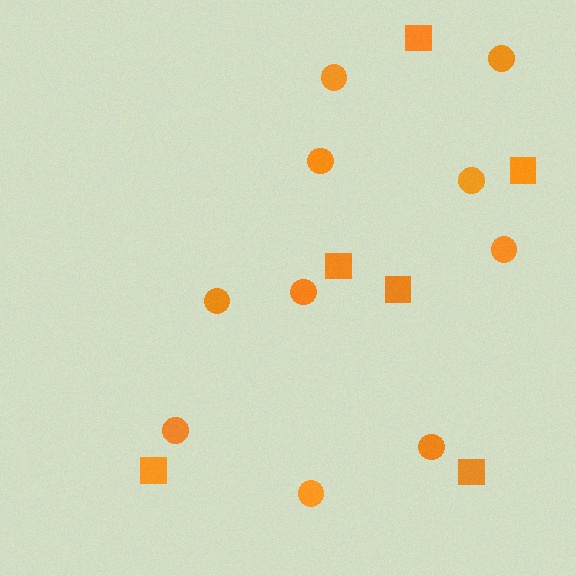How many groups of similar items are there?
There are 2 groups: one group of squares (6) and one group of circles (10).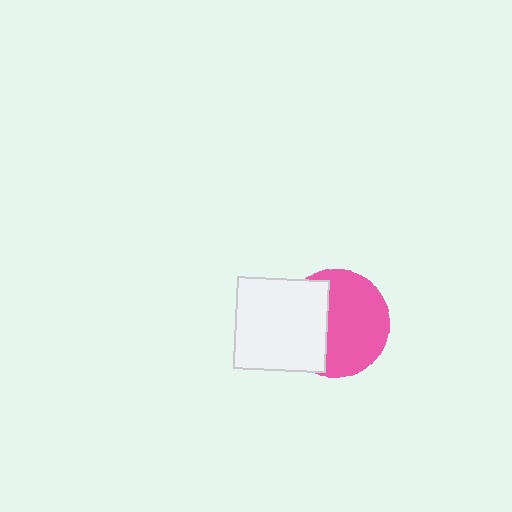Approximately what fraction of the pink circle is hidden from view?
Roughly 39% of the pink circle is hidden behind the white square.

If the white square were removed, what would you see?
You would see the complete pink circle.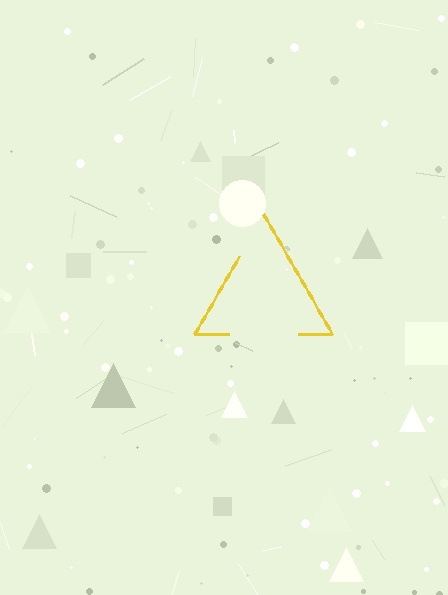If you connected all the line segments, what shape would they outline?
They would outline a triangle.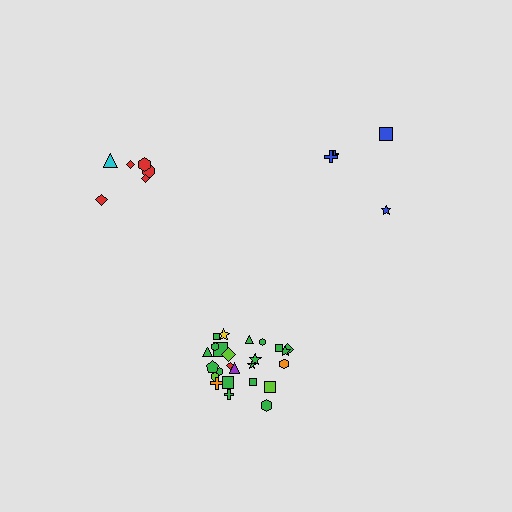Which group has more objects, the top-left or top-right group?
The top-left group.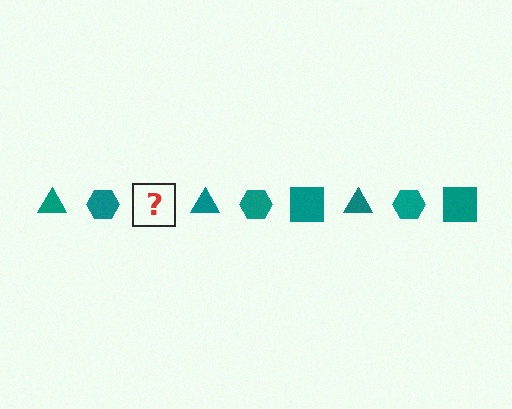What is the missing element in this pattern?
The missing element is a teal square.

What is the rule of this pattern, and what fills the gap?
The rule is that the pattern cycles through triangle, hexagon, square shapes in teal. The gap should be filled with a teal square.